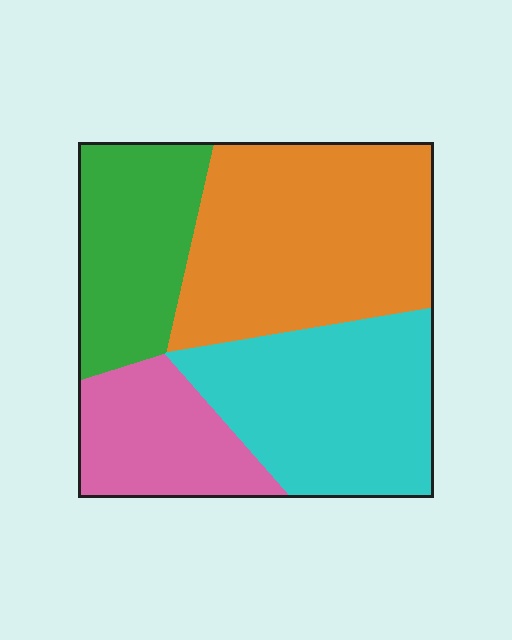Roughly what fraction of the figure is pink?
Pink covers roughly 15% of the figure.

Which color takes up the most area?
Orange, at roughly 35%.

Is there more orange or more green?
Orange.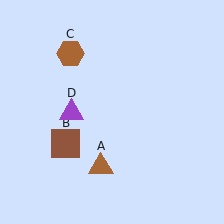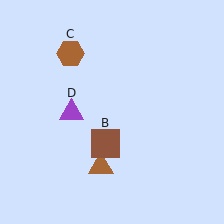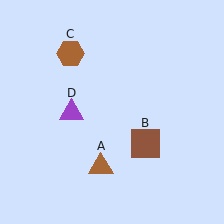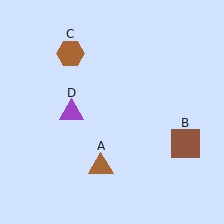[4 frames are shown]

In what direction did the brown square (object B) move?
The brown square (object B) moved right.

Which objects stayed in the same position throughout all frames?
Brown triangle (object A) and brown hexagon (object C) and purple triangle (object D) remained stationary.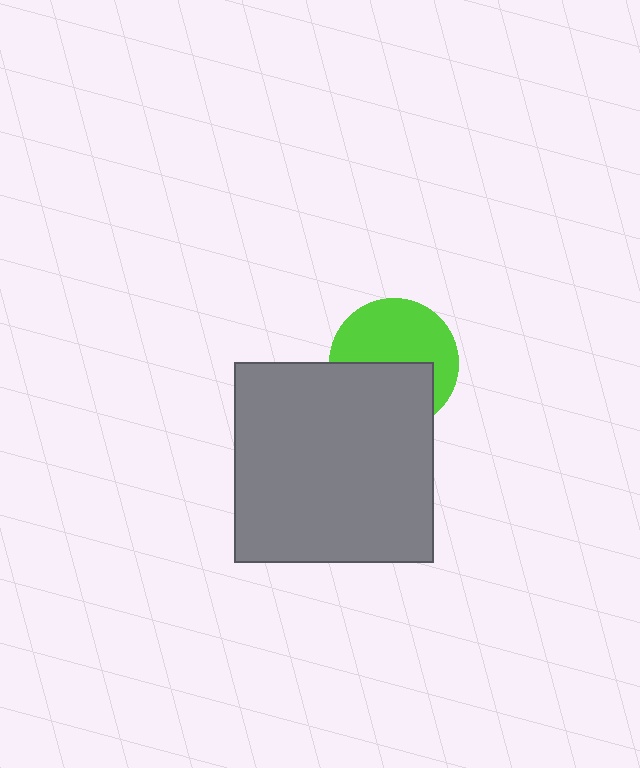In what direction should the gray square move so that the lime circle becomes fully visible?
The gray square should move down. That is the shortest direction to clear the overlap and leave the lime circle fully visible.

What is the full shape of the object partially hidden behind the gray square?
The partially hidden object is a lime circle.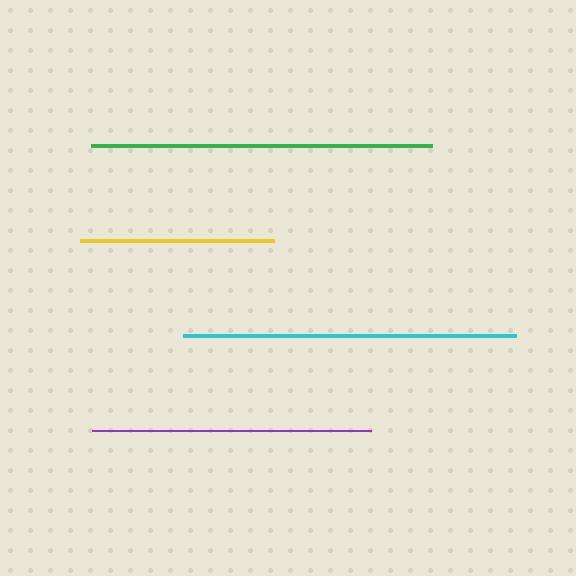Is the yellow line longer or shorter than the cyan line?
The cyan line is longer than the yellow line.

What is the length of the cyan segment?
The cyan segment is approximately 333 pixels long.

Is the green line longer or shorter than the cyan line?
The green line is longer than the cyan line.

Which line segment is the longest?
The green line is the longest at approximately 340 pixels.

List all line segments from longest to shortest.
From longest to shortest: green, cyan, purple, yellow.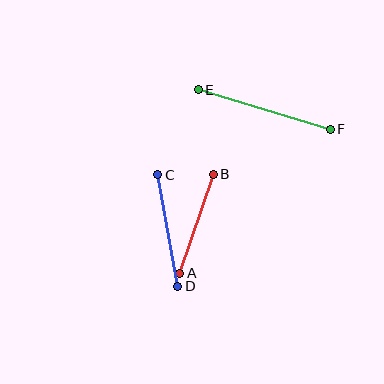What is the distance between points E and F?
The distance is approximately 138 pixels.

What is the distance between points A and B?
The distance is approximately 104 pixels.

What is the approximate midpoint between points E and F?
The midpoint is at approximately (264, 109) pixels.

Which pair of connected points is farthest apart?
Points E and F are farthest apart.